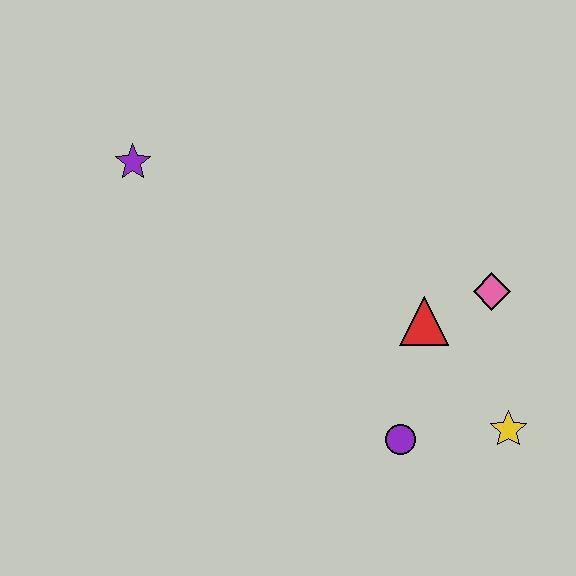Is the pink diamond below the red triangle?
No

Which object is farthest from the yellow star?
The purple star is farthest from the yellow star.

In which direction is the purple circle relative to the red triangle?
The purple circle is below the red triangle.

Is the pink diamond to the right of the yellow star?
No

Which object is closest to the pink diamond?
The red triangle is closest to the pink diamond.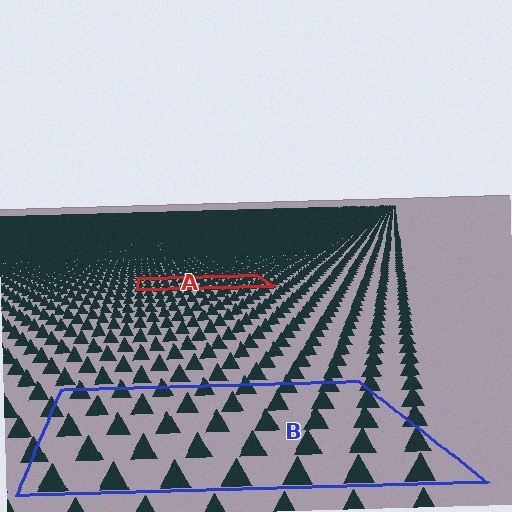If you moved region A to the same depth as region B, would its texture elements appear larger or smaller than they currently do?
They would appear larger. At a closer depth, the same texture elements are projected at a bigger on-screen size.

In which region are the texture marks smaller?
The texture marks are smaller in region A, because it is farther away.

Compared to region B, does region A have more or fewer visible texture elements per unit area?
Region A has more texture elements per unit area — they are packed more densely because it is farther away.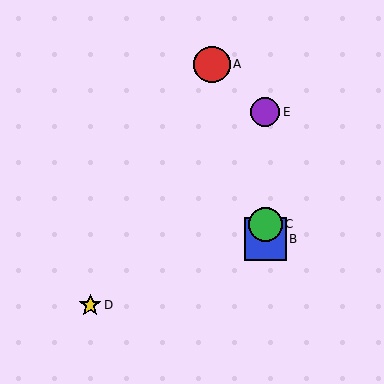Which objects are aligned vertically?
Objects B, C, E are aligned vertically.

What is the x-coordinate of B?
Object B is at x≈265.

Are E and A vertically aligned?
No, E is at x≈265 and A is at x≈212.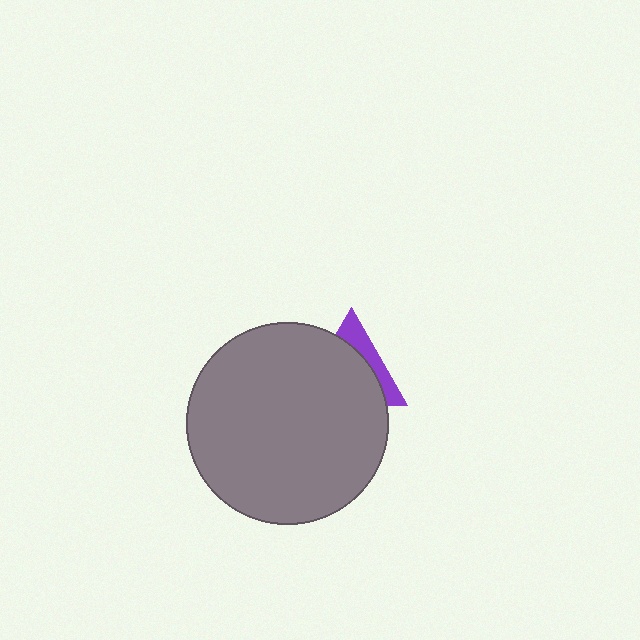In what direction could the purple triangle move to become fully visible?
The purple triangle could move toward the upper-right. That would shift it out from behind the gray circle entirely.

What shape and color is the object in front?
The object in front is a gray circle.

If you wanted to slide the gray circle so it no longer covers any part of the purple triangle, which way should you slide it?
Slide it toward the lower-left — that is the most direct way to separate the two shapes.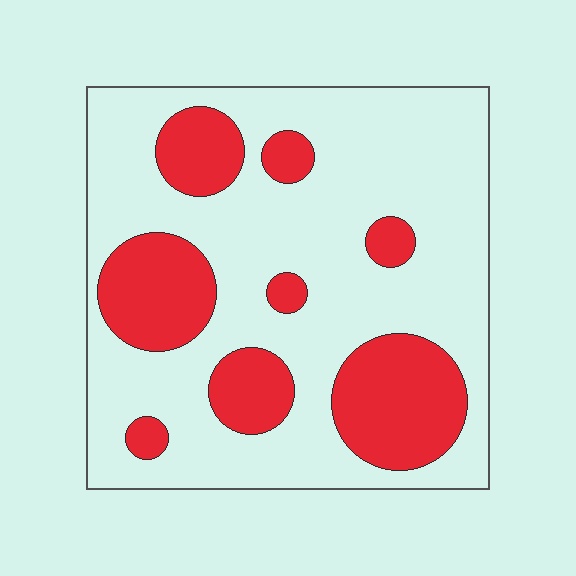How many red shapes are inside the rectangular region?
8.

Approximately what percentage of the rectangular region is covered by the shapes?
Approximately 30%.